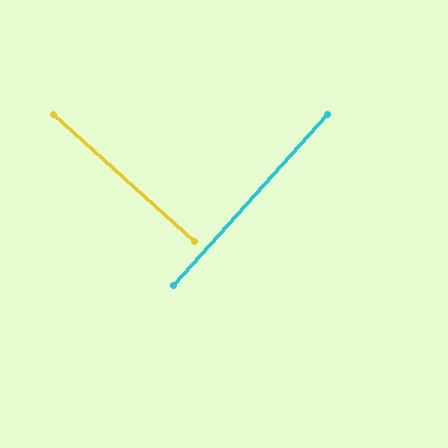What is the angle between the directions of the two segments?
Approximately 90 degrees.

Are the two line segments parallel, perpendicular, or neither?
Perpendicular — they meet at approximately 90°.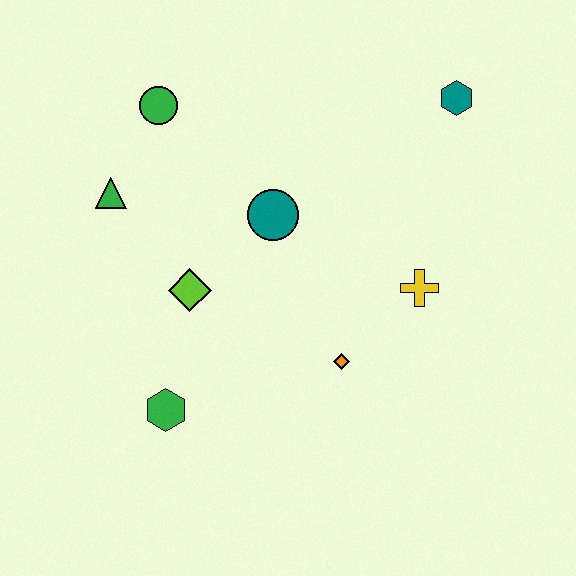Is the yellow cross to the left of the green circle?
No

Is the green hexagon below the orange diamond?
Yes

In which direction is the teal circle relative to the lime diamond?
The teal circle is to the right of the lime diamond.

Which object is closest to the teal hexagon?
The yellow cross is closest to the teal hexagon.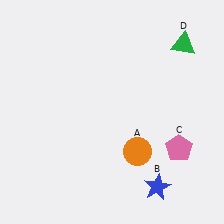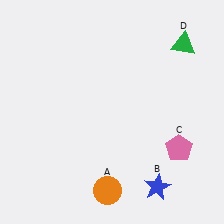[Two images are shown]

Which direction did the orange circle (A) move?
The orange circle (A) moved down.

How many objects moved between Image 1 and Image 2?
1 object moved between the two images.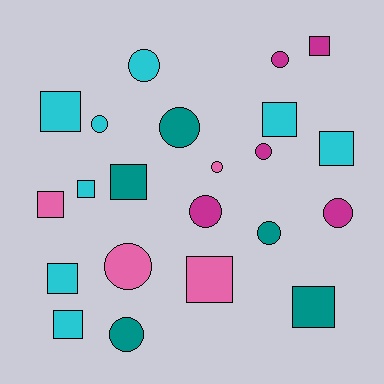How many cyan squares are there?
There are 6 cyan squares.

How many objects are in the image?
There are 22 objects.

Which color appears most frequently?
Cyan, with 8 objects.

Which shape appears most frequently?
Circle, with 11 objects.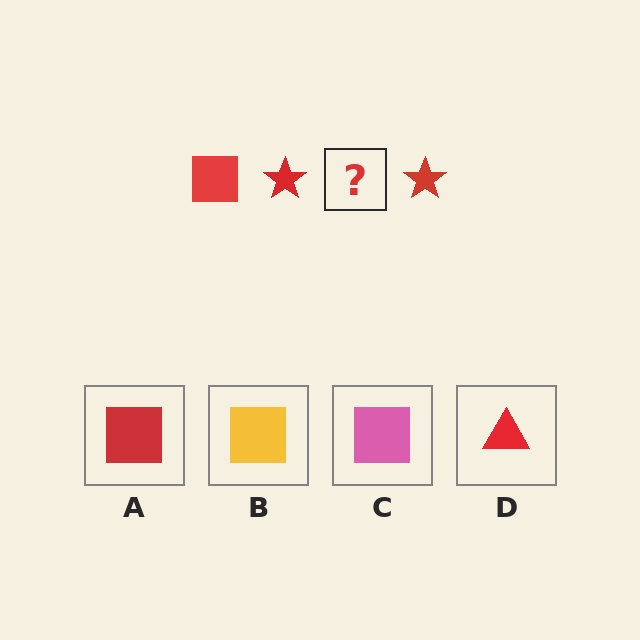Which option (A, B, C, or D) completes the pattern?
A.